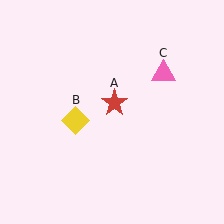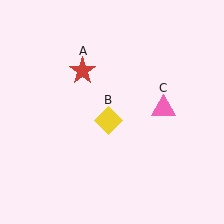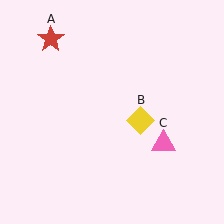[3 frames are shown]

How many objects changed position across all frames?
3 objects changed position: red star (object A), yellow diamond (object B), pink triangle (object C).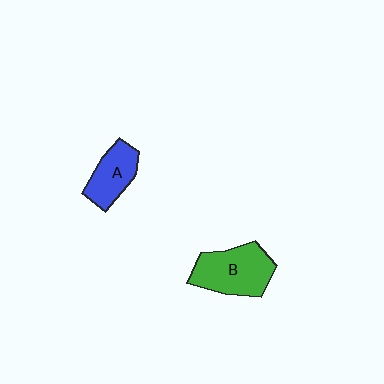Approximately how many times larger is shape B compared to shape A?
Approximately 1.5 times.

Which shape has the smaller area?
Shape A (blue).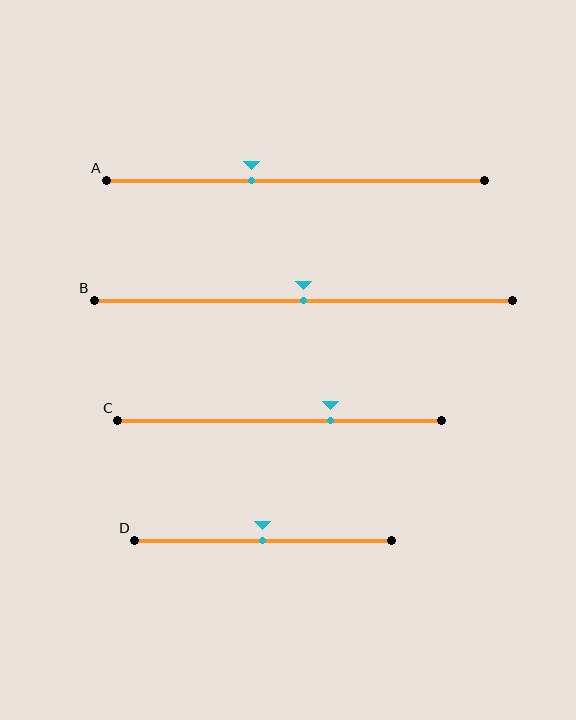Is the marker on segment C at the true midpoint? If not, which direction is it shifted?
No, the marker on segment C is shifted to the right by about 16% of the segment length.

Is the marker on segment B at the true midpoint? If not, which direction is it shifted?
Yes, the marker on segment B is at the true midpoint.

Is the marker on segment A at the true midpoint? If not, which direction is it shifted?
No, the marker on segment A is shifted to the left by about 12% of the segment length.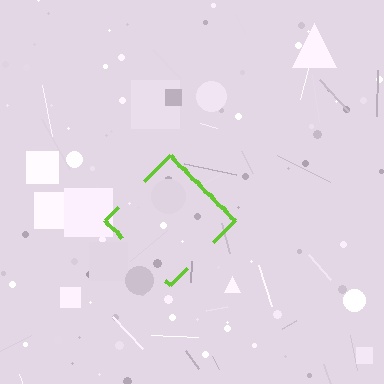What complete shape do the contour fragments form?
The contour fragments form a diamond.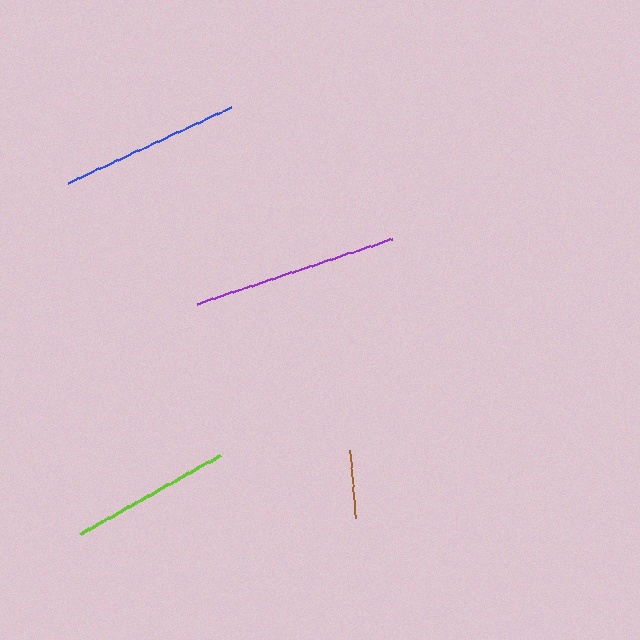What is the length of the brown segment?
The brown segment is approximately 69 pixels long.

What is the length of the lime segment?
The lime segment is approximately 162 pixels long.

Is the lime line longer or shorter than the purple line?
The purple line is longer than the lime line.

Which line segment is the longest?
The purple line is the longest at approximately 207 pixels.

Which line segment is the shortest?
The brown line is the shortest at approximately 69 pixels.